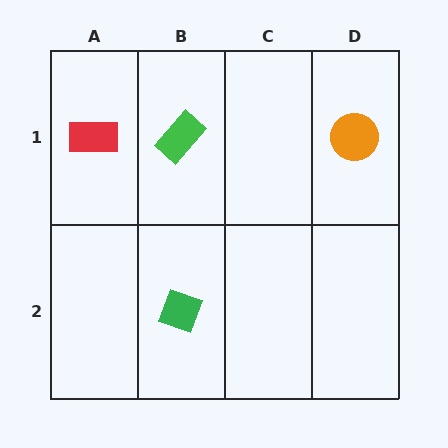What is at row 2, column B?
A green diamond.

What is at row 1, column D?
An orange circle.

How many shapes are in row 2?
1 shape.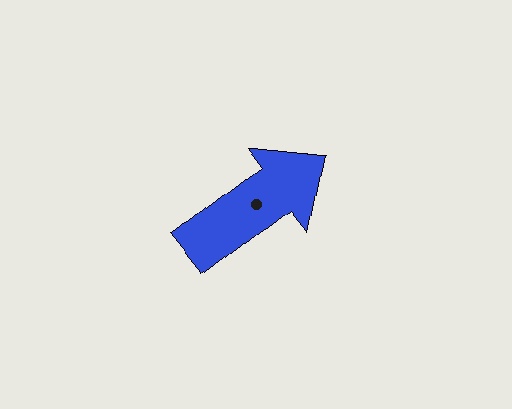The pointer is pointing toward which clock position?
Roughly 2 o'clock.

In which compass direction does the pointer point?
Northeast.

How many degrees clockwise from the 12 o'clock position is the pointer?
Approximately 52 degrees.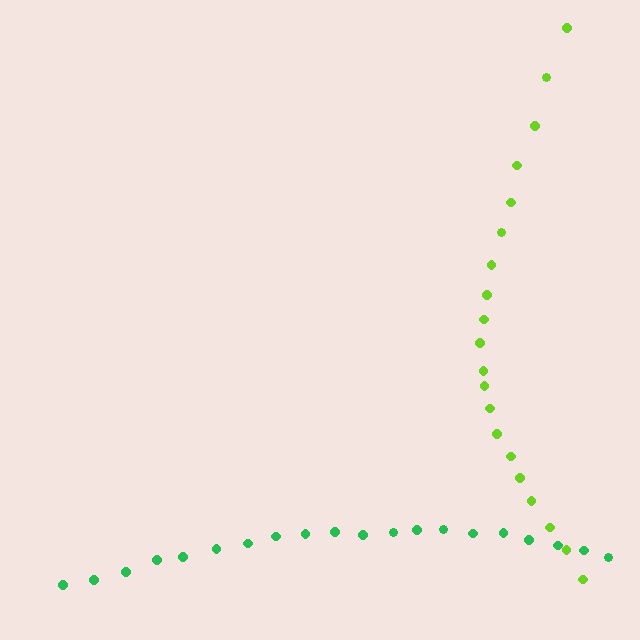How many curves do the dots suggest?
There are 2 distinct paths.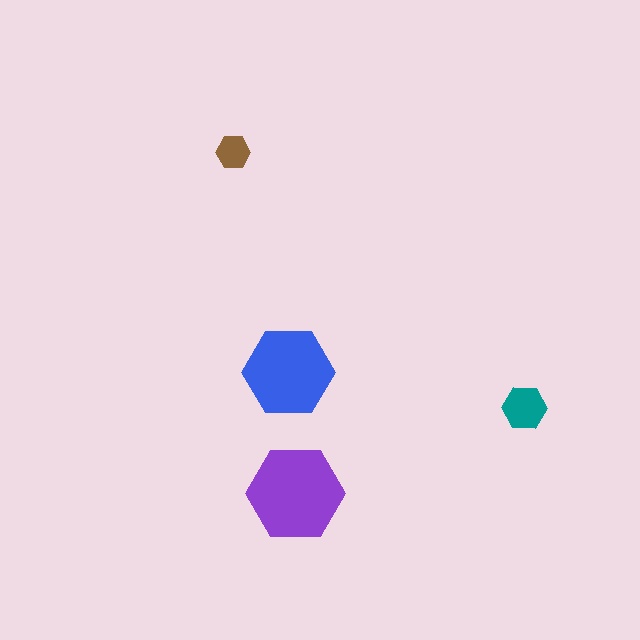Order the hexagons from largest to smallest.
the purple one, the blue one, the teal one, the brown one.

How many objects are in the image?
There are 4 objects in the image.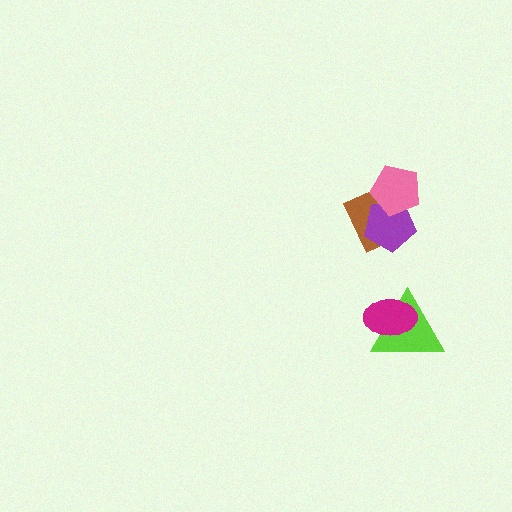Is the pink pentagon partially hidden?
No, no other shape covers it.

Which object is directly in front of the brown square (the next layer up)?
The purple pentagon is directly in front of the brown square.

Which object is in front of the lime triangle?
The magenta ellipse is in front of the lime triangle.